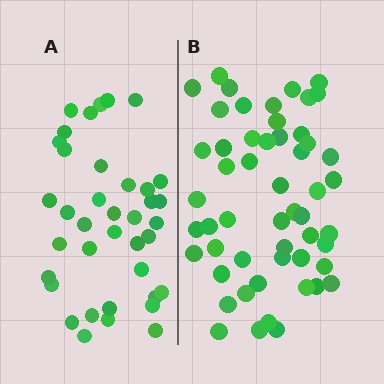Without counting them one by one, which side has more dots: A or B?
Region B (the right region) has more dots.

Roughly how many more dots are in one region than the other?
Region B has approximately 15 more dots than region A.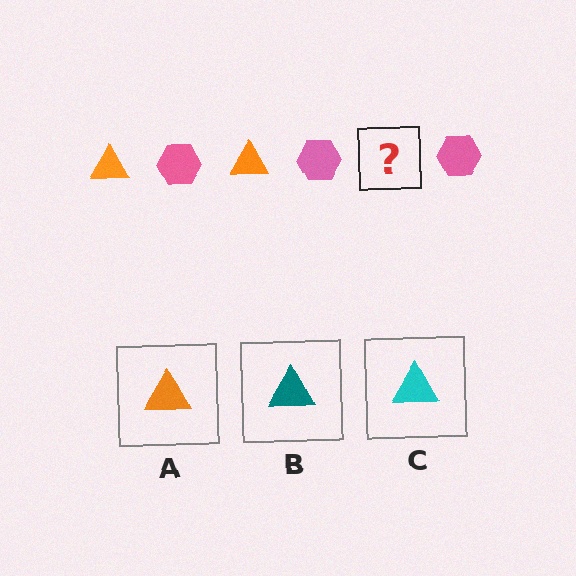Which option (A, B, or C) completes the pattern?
A.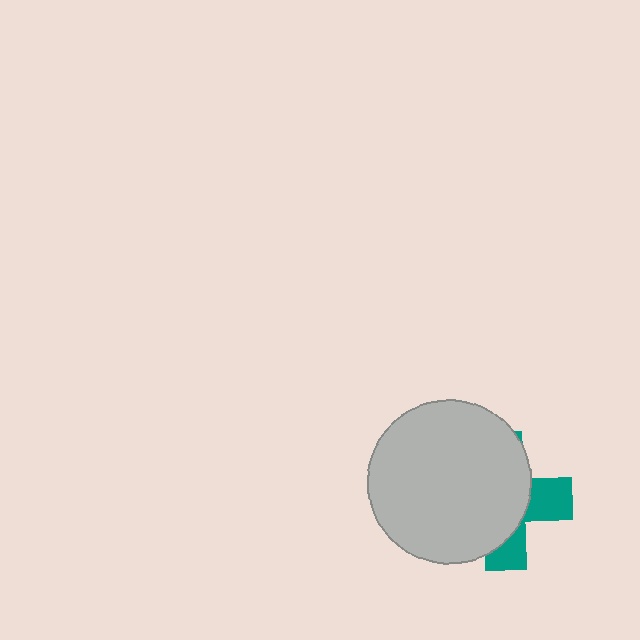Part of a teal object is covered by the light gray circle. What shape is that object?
It is a cross.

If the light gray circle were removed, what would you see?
You would see the complete teal cross.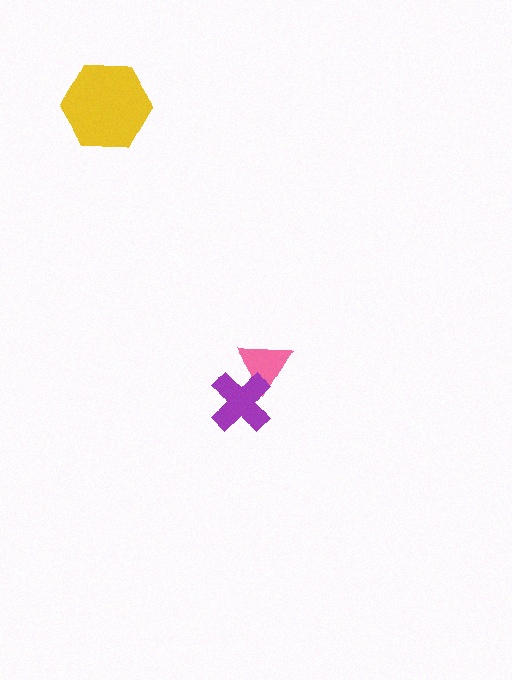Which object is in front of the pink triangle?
The purple cross is in front of the pink triangle.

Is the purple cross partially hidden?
No, no other shape covers it.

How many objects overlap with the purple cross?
1 object overlaps with the purple cross.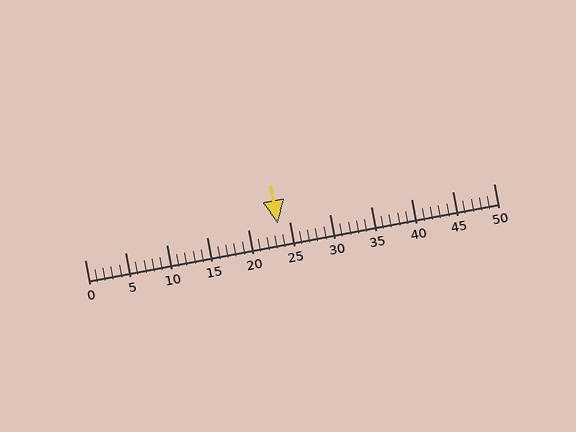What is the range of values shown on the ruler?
The ruler shows values from 0 to 50.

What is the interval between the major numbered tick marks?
The major tick marks are spaced 5 units apart.